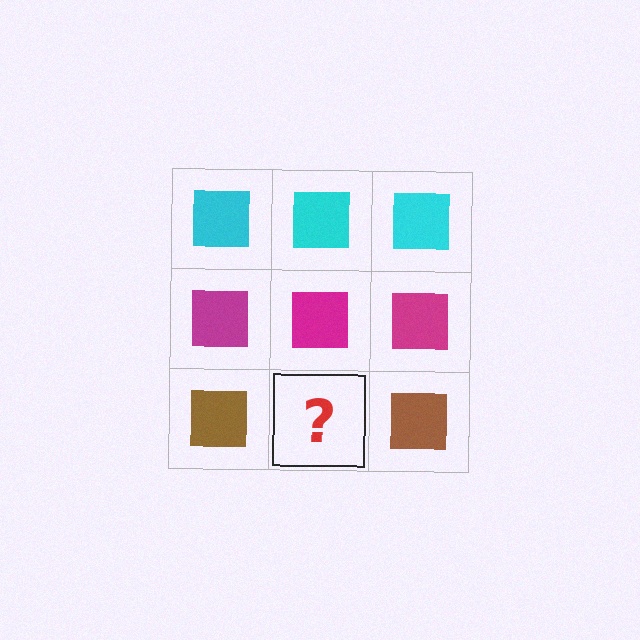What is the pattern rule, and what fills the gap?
The rule is that each row has a consistent color. The gap should be filled with a brown square.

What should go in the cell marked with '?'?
The missing cell should contain a brown square.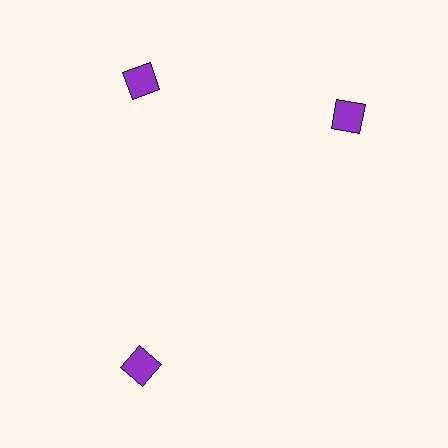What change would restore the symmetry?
The symmetry would be restored by rotating it back into even spacing with its neighbors so that all 3 squares sit at equal angles and equal distance from the center.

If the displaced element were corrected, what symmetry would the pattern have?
It would have 3-fold rotational symmetry — the pattern would map onto itself every 120 degrees.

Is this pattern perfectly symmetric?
No. The 3 purple squares are arranged in a ring, but one element near the 3 o'clock position is rotated out of alignment along the ring, breaking the 3-fold rotational symmetry.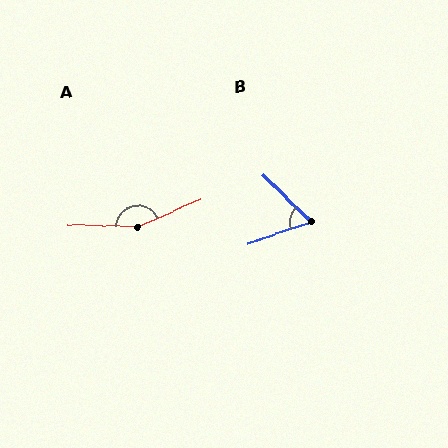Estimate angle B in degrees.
Approximately 63 degrees.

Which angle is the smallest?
B, at approximately 63 degrees.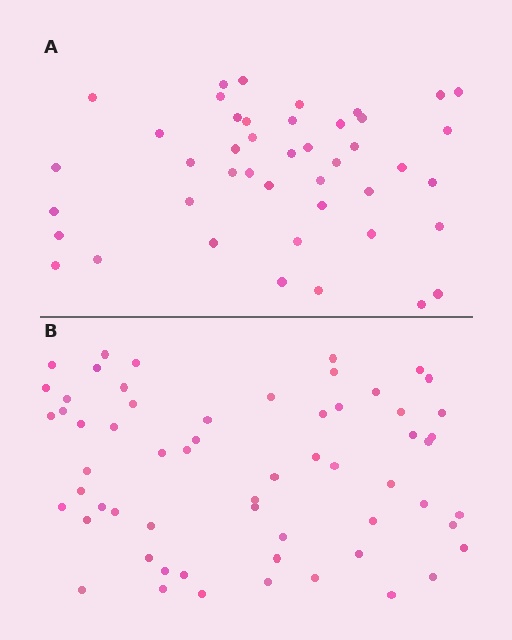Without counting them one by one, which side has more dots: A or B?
Region B (the bottom region) has more dots.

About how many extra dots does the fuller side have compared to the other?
Region B has approximately 15 more dots than region A.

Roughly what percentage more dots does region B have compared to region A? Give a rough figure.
About 35% more.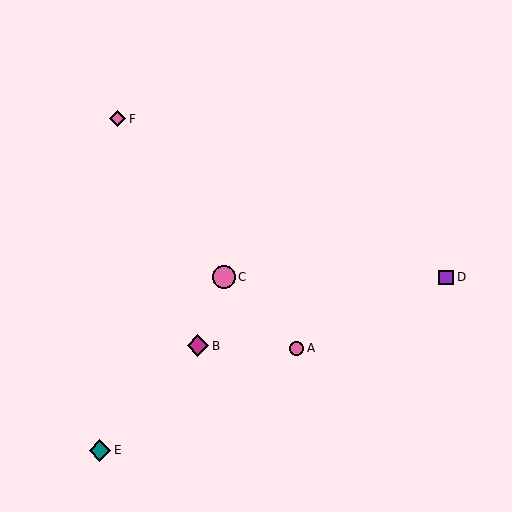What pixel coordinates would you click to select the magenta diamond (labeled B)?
Click at (198, 346) to select the magenta diamond B.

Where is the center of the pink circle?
The center of the pink circle is at (224, 277).